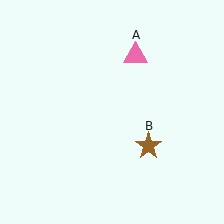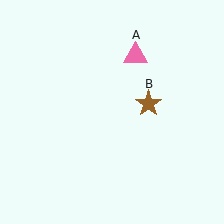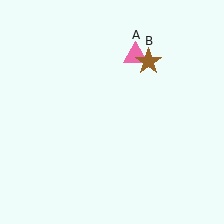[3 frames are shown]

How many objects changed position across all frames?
1 object changed position: brown star (object B).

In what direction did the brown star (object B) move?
The brown star (object B) moved up.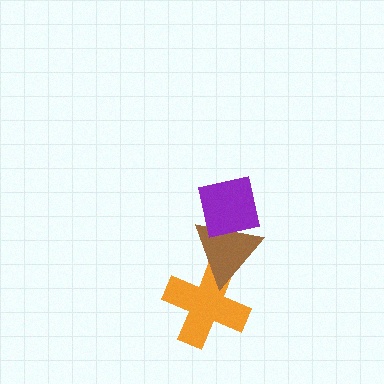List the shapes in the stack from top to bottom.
From top to bottom: the purple square, the brown triangle, the orange cross.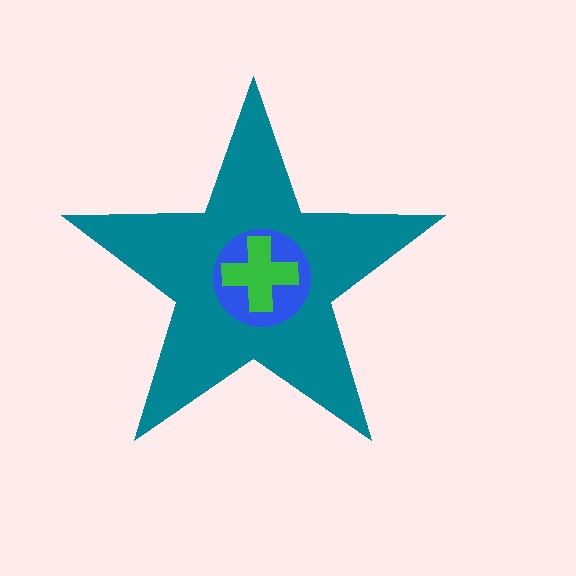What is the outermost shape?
The teal star.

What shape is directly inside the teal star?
The blue circle.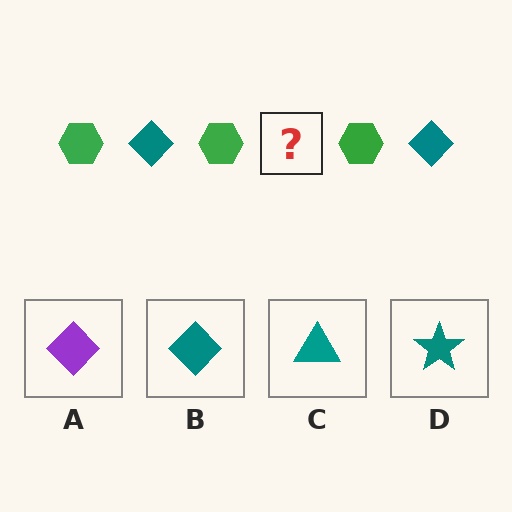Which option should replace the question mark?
Option B.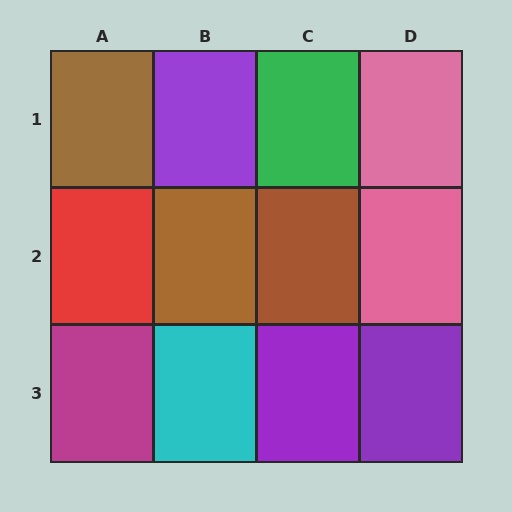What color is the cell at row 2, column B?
Brown.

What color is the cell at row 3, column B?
Cyan.